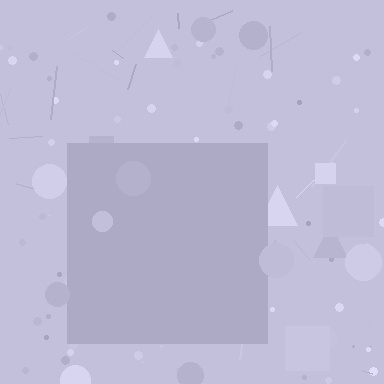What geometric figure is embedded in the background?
A square is embedded in the background.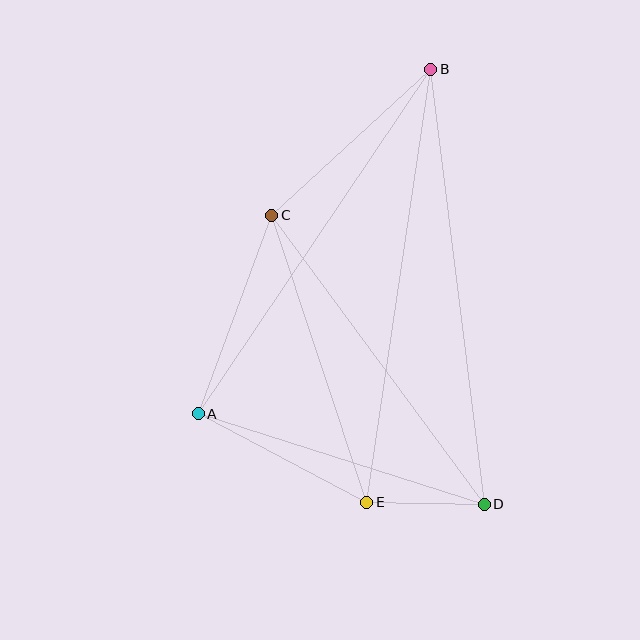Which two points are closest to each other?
Points D and E are closest to each other.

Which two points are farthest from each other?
Points B and D are farthest from each other.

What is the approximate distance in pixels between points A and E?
The distance between A and E is approximately 191 pixels.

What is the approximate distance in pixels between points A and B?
The distance between A and B is approximately 416 pixels.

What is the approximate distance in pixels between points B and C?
The distance between B and C is approximately 216 pixels.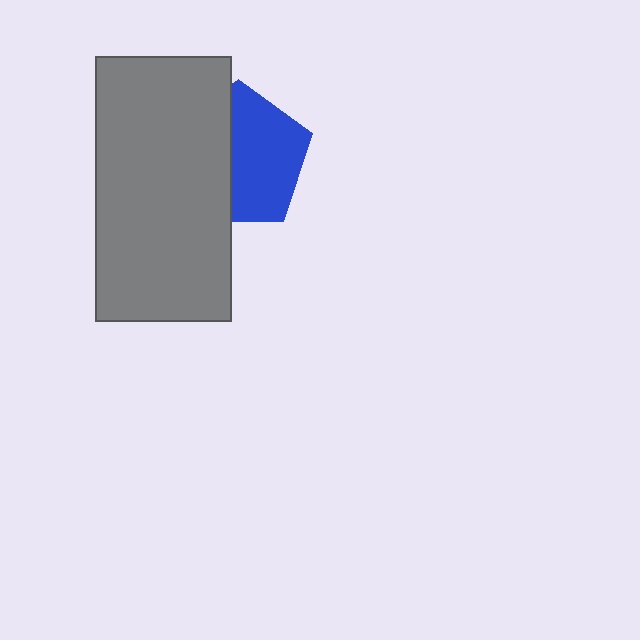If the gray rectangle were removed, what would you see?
You would see the complete blue pentagon.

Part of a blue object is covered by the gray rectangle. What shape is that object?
It is a pentagon.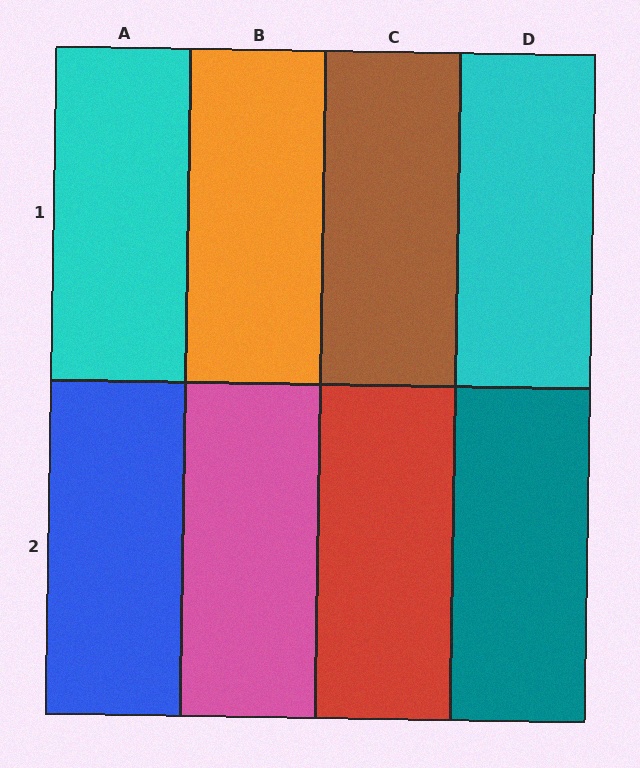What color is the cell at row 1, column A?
Cyan.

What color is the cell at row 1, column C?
Brown.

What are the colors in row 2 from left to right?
Blue, pink, red, teal.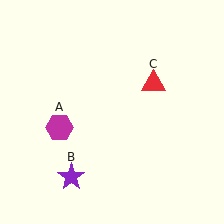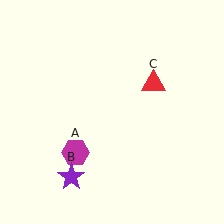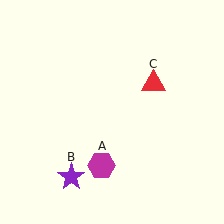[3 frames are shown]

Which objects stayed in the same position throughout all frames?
Purple star (object B) and red triangle (object C) remained stationary.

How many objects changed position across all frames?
1 object changed position: magenta hexagon (object A).